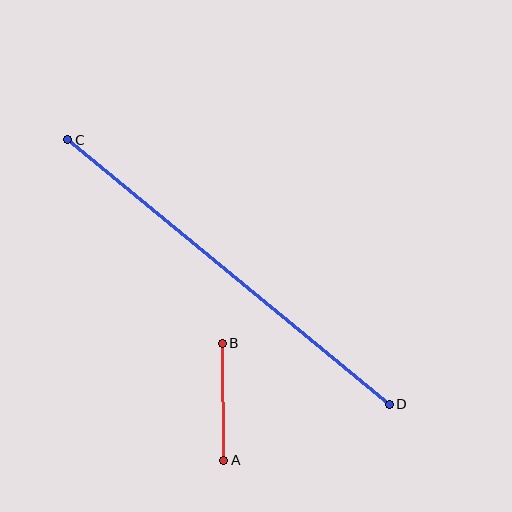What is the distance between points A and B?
The distance is approximately 117 pixels.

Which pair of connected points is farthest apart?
Points C and D are farthest apart.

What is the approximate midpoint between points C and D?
The midpoint is at approximately (229, 272) pixels.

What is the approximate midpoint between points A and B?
The midpoint is at approximately (223, 402) pixels.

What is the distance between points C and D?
The distance is approximately 416 pixels.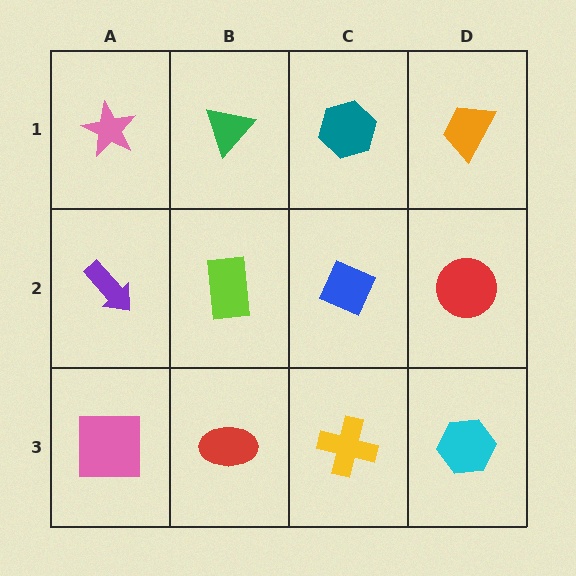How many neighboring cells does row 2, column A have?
3.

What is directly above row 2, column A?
A pink star.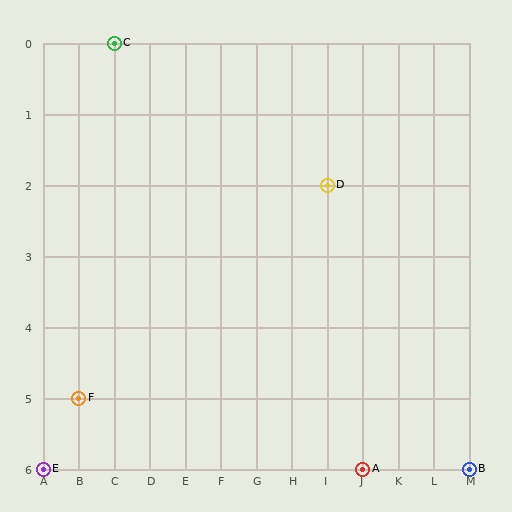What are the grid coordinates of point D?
Point D is at grid coordinates (I, 2).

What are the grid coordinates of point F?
Point F is at grid coordinates (B, 5).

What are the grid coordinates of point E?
Point E is at grid coordinates (A, 6).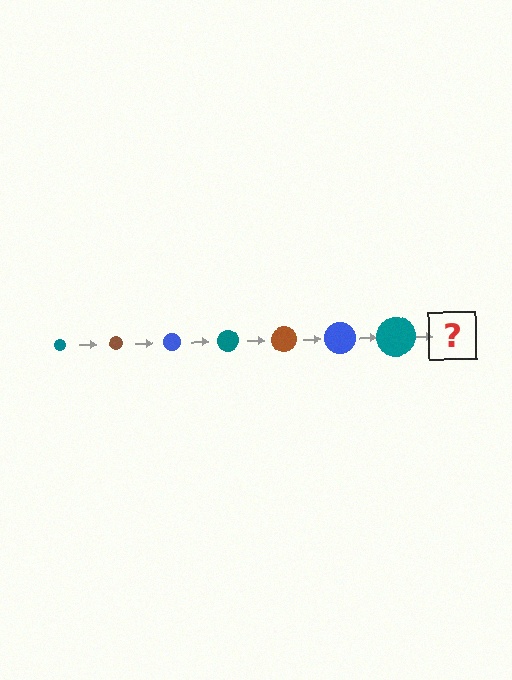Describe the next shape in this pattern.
It should be a brown circle, larger than the previous one.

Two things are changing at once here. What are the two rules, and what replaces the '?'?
The two rules are that the circle grows larger each step and the color cycles through teal, brown, and blue. The '?' should be a brown circle, larger than the previous one.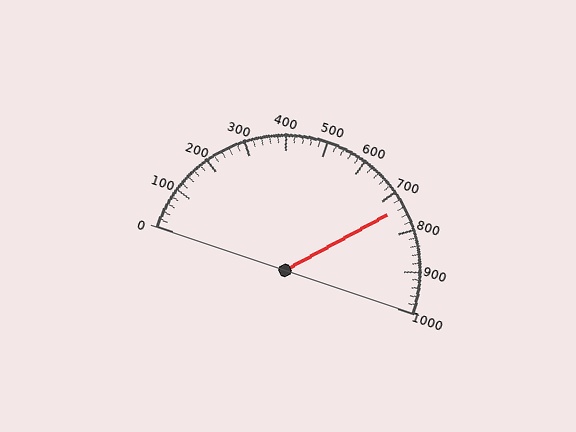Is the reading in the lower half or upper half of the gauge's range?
The reading is in the upper half of the range (0 to 1000).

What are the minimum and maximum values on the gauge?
The gauge ranges from 0 to 1000.